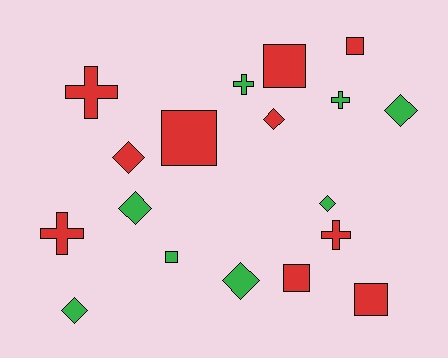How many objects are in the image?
There are 18 objects.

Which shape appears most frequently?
Diamond, with 7 objects.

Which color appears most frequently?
Red, with 10 objects.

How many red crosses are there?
There are 3 red crosses.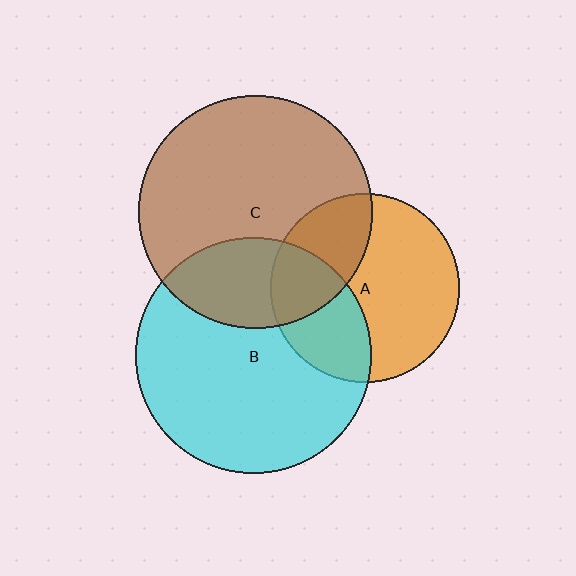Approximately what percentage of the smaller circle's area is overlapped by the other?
Approximately 30%.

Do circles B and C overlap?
Yes.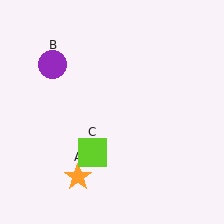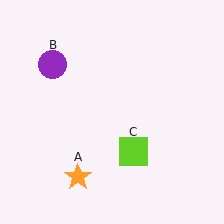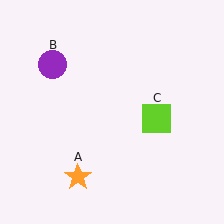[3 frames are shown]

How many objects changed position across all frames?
1 object changed position: lime square (object C).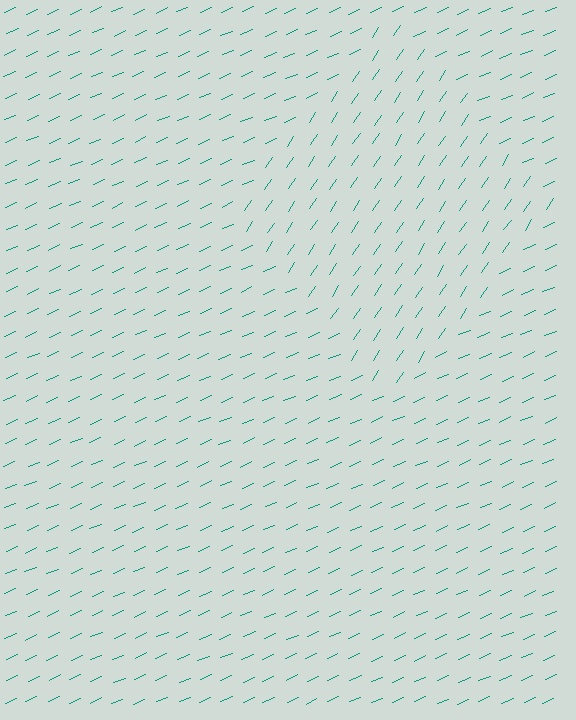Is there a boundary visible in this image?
Yes, there is a texture boundary formed by a change in line orientation.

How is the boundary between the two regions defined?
The boundary is defined purely by a change in line orientation (approximately 32 degrees difference). All lines are the same color and thickness.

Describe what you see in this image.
The image is filled with small teal line segments. A diamond region in the image has lines oriented differently from the surrounding lines, creating a visible texture boundary.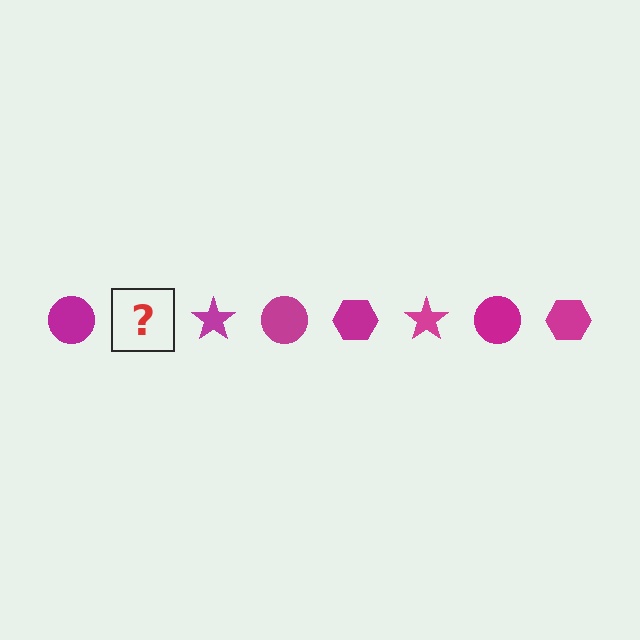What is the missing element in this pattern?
The missing element is a magenta hexagon.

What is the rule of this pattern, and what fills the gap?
The rule is that the pattern cycles through circle, hexagon, star shapes in magenta. The gap should be filled with a magenta hexagon.